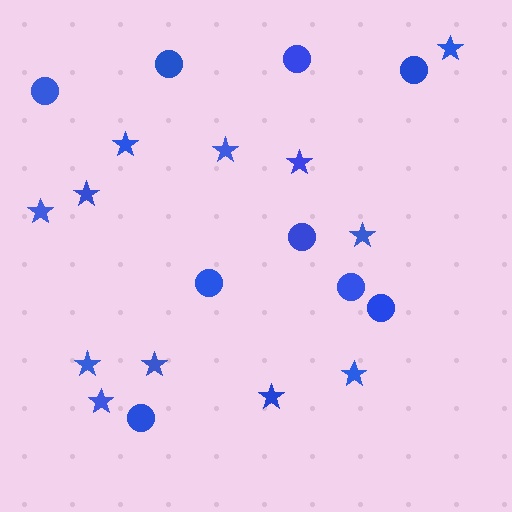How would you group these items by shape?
There are 2 groups: one group of stars (12) and one group of circles (9).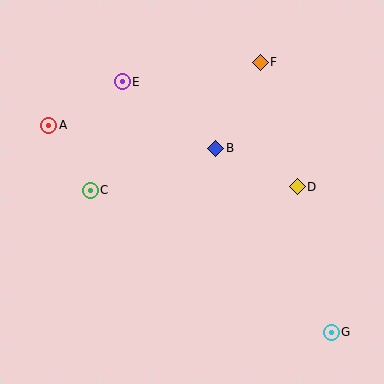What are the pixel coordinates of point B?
Point B is at (216, 148).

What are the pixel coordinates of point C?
Point C is at (90, 190).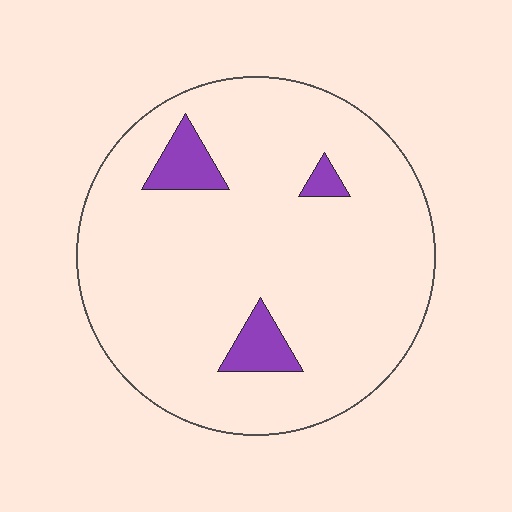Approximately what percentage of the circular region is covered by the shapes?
Approximately 10%.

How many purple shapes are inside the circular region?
3.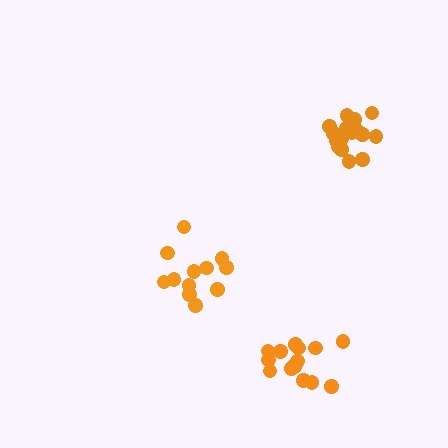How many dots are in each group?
Group 1: 12 dots, Group 2: 17 dots, Group 3: 17 dots (46 total).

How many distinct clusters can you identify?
There are 3 distinct clusters.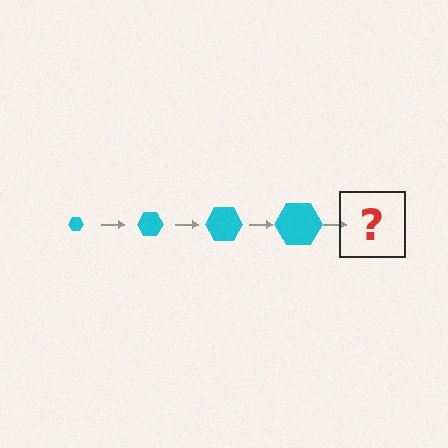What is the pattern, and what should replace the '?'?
The pattern is that the hexagon gets progressively larger each step. The '?' should be a cyan hexagon, larger than the previous one.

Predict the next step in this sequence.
The next step is a cyan hexagon, larger than the previous one.